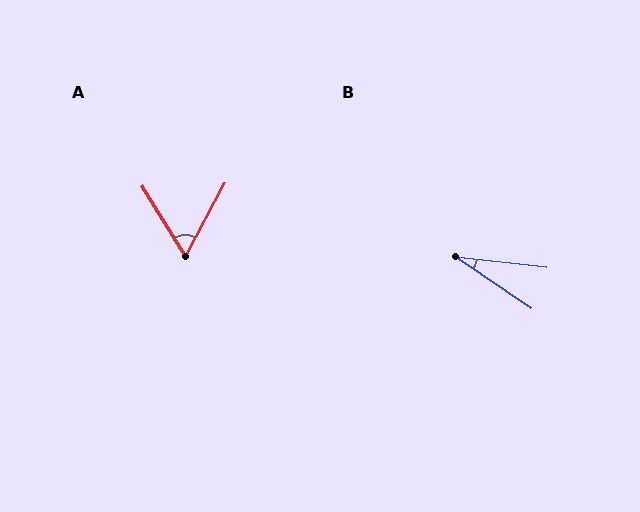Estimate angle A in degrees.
Approximately 60 degrees.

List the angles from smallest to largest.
B (28°), A (60°).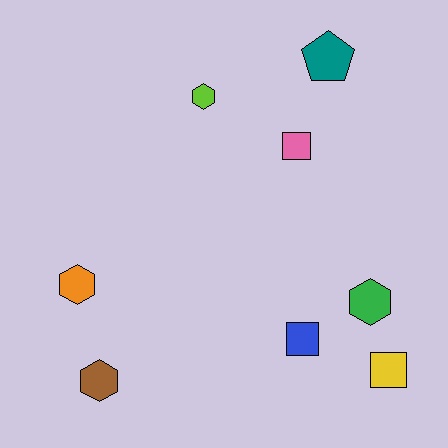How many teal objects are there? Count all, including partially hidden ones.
There is 1 teal object.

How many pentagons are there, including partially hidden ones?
There is 1 pentagon.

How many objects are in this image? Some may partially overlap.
There are 8 objects.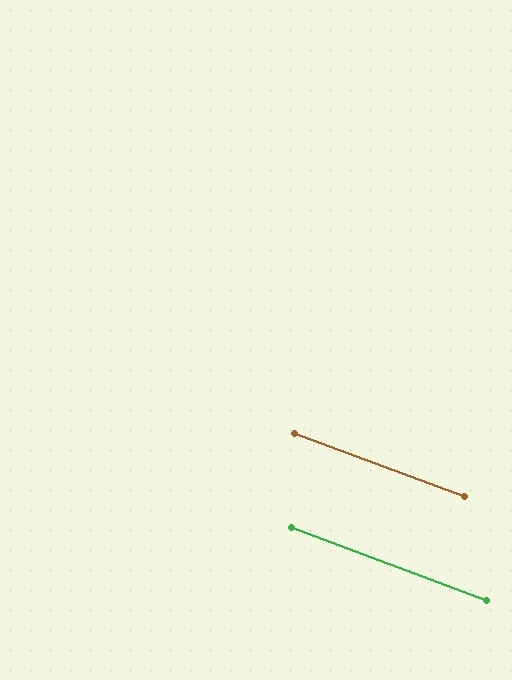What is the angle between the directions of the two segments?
Approximately 0 degrees.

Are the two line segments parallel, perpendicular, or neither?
Parallel — their directions differ by only 0.3°.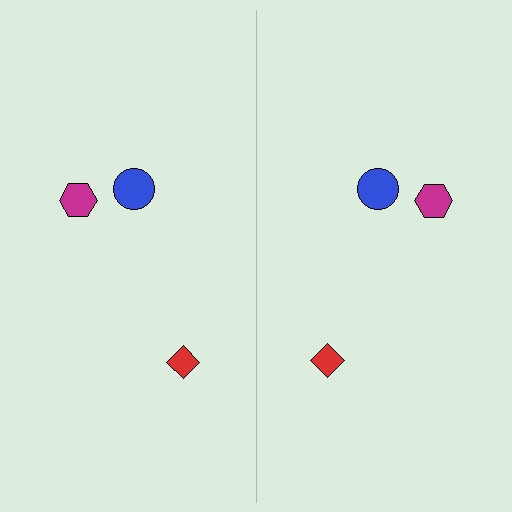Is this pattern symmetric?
Yes, this pattern has bilateral (reflection) symmetry.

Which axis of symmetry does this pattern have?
The pattern has a vertical axis of symmetry running through the center of the image.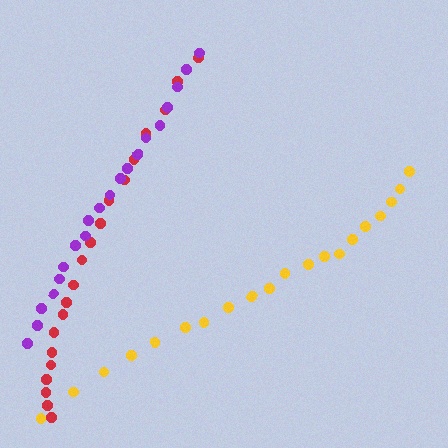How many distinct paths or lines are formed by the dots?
There are 3 distinct paths.